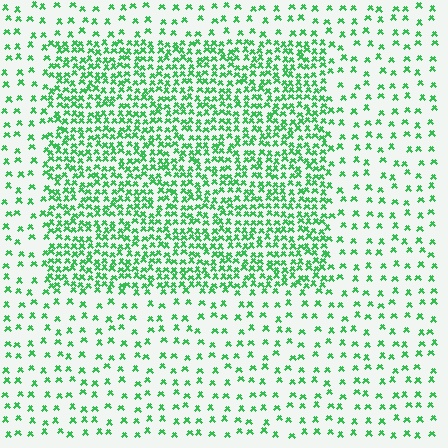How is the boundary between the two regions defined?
The boundary is defined by a change in element density (approximately 2.8x ratio). All elements are the same color, size, and shape.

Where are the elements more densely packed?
The elements are more densely packed inside the rectangle boundary.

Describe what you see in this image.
The image contains small green elements arranged at two different densities. A rectangle-shaped region is visible where the elements are more densely packed than the surrounding area.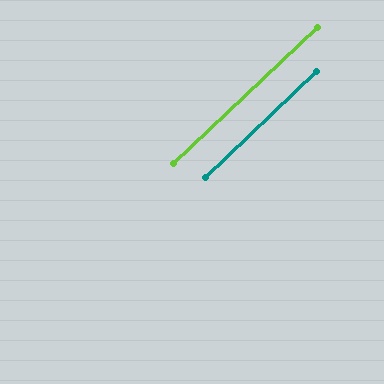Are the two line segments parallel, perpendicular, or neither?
Parallel — their directions differ by only 0.2°.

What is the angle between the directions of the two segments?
Approximately 0 degrees.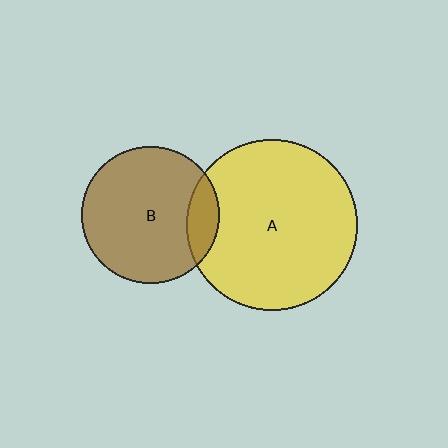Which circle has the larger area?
Circle A (yellow).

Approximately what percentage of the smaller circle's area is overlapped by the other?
Approximately 15%.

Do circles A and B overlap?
Yes.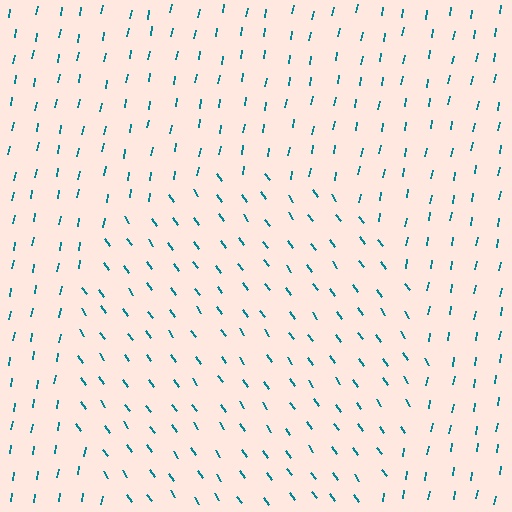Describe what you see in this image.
The image is filled with small teal line segments. A circle region in the image has lines oriented differently from the surrounding lines, creating a visible texture boundary.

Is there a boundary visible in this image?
Yes, there is a texture boundary formed by a change in line orientation.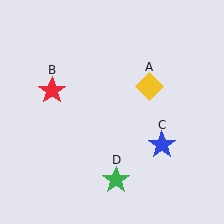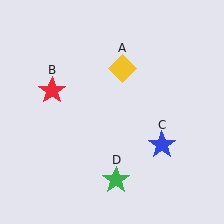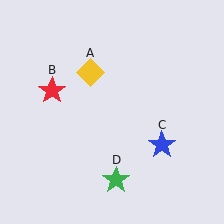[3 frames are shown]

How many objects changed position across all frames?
1 object changed position: yellow diamond (object A).